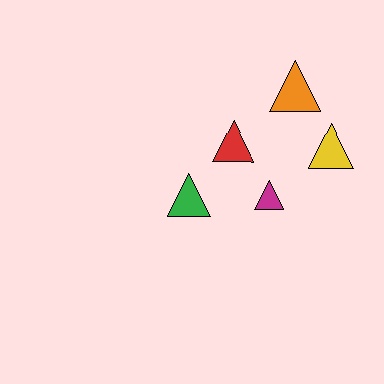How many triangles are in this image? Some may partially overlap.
There are 5 triangles.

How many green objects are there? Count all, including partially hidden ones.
There is 1 green object.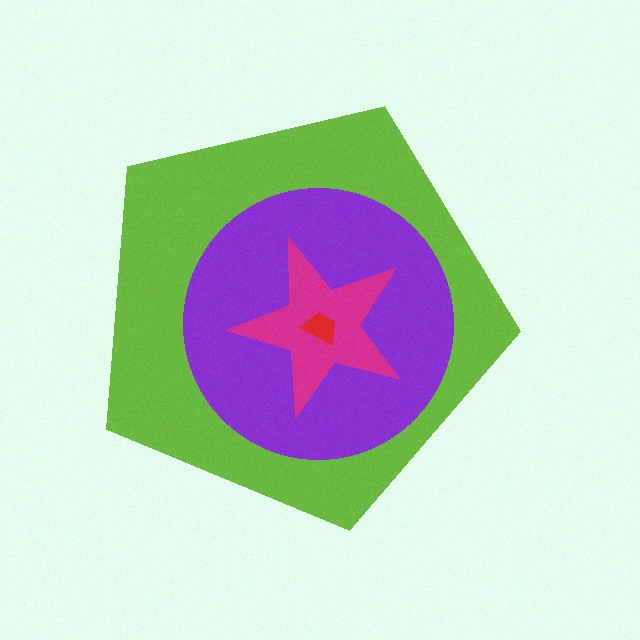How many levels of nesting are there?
4.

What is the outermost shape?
The lime pentagon.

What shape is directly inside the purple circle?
The magenta star.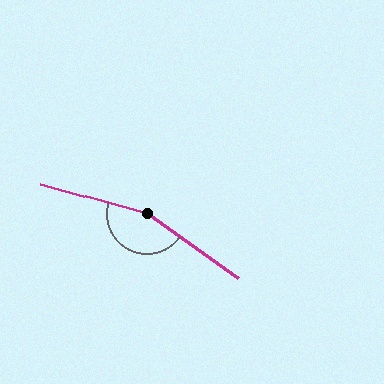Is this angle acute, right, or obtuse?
It is obtuse.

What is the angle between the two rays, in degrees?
Approximately 160 degrees.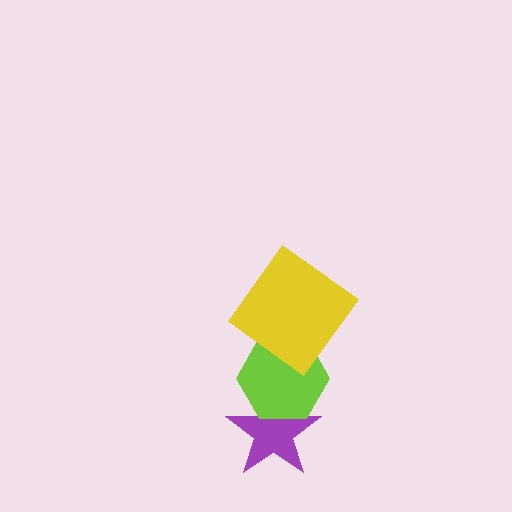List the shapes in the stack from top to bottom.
From top to bottom: the yellow diamond, the lime hexagon, the purple star.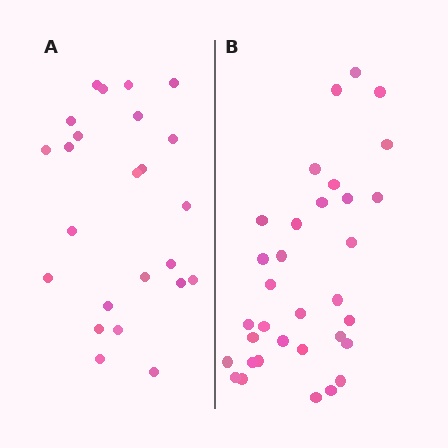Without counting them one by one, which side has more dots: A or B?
Region B (the right region) has more dots.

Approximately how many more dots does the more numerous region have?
Region B has roughly 8 or so more dots than region A.